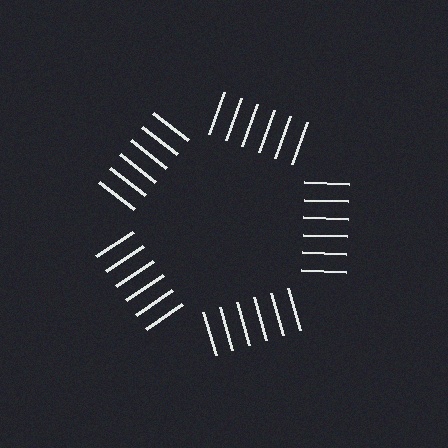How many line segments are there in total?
30 — 6 along each of the 5 edges.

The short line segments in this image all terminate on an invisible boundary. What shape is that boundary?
An illusory pentagon — the line segments terminate on its edges but no continuous stroke is drawn.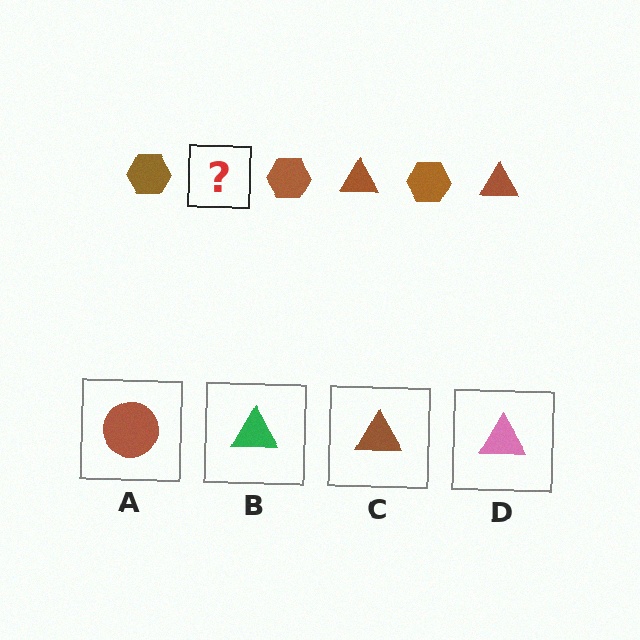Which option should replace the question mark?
Option C.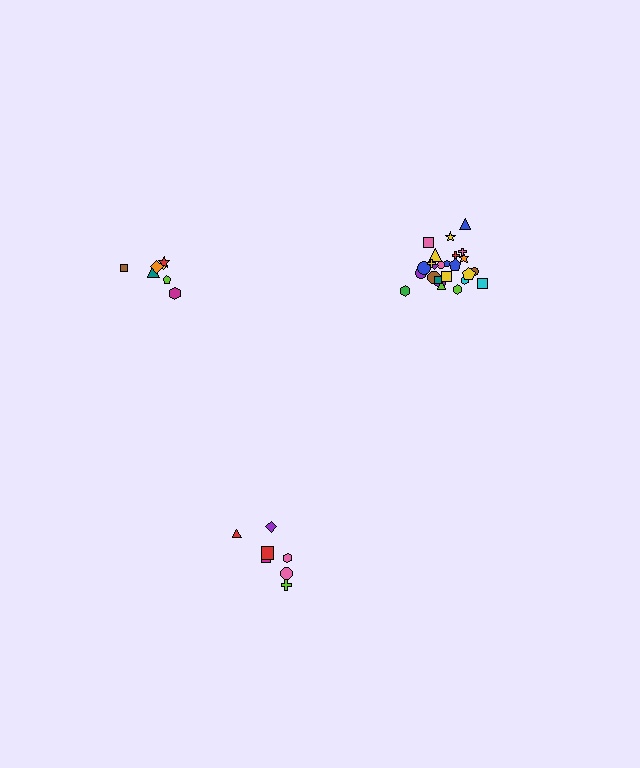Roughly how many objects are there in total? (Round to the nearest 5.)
Roughly 40 objects in total.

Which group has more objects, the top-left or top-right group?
The top-right group.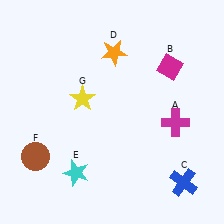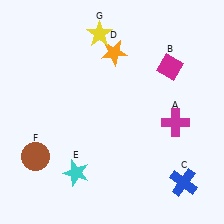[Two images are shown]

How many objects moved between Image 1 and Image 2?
1 object moved between the two images.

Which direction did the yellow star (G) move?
The yellow star (G) moved up.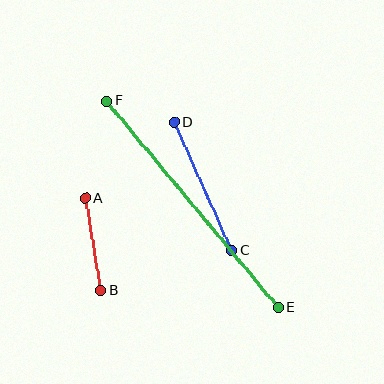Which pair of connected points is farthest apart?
Points E and F are farthest apart.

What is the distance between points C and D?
The distance is approximately 140 pixels.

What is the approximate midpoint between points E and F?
The midpoint is at approximately (192, 204) pixels.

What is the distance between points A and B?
The distance is approximately 93 pixels.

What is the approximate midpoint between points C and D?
The midpoint is at approximately (203, 186) pixels.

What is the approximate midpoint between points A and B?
The midpoint is at approximately (93, 244) pixels.